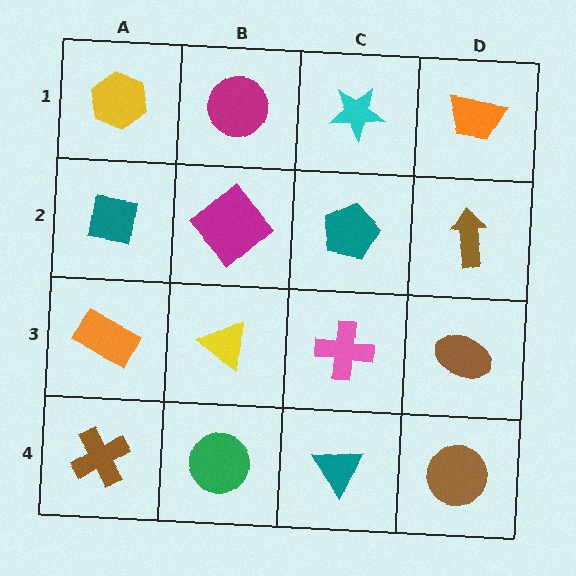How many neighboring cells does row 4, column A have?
2.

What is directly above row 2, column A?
A yellow hexagon.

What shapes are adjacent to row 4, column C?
A pink cross (row 3, column C), a green circle (row 4, column B), a brown circle (row 4, column D).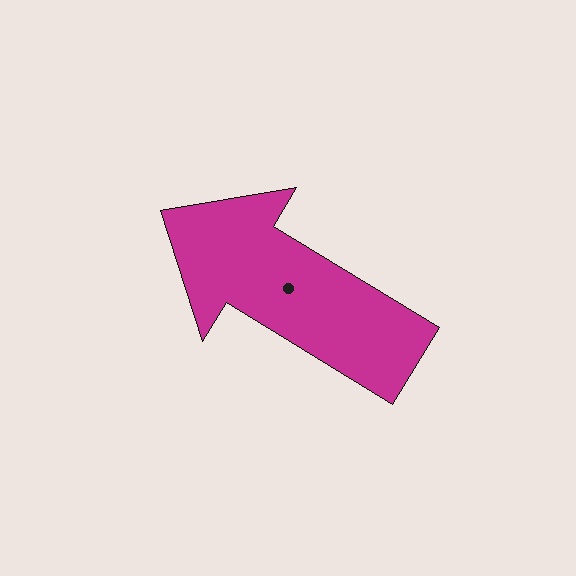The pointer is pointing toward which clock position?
Roughly 10 o'clock.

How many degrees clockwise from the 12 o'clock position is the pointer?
Approximately 301 degrees.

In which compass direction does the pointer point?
Northwest.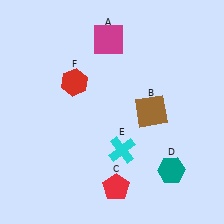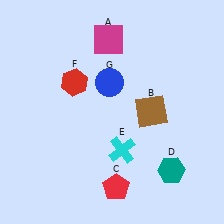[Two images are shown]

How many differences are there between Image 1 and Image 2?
There is 1 difference between the two images.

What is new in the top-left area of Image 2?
A blue circle (G) was added in the top-left area of Image 2.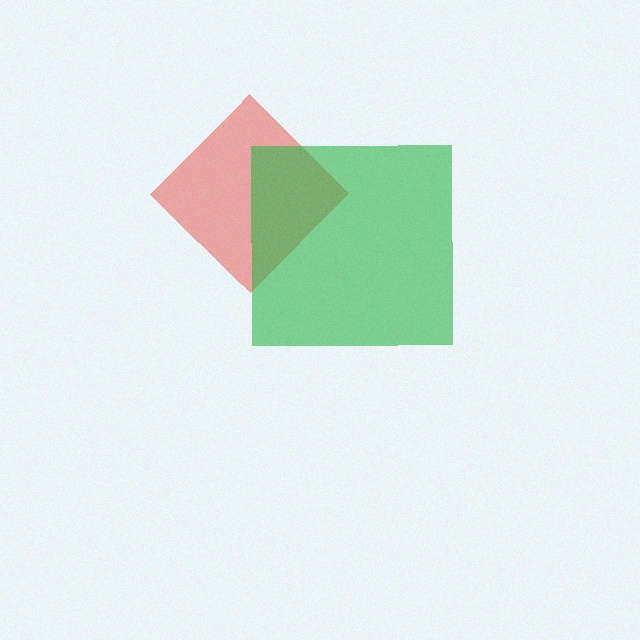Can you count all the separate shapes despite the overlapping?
Yes, there are 2 separate shapes.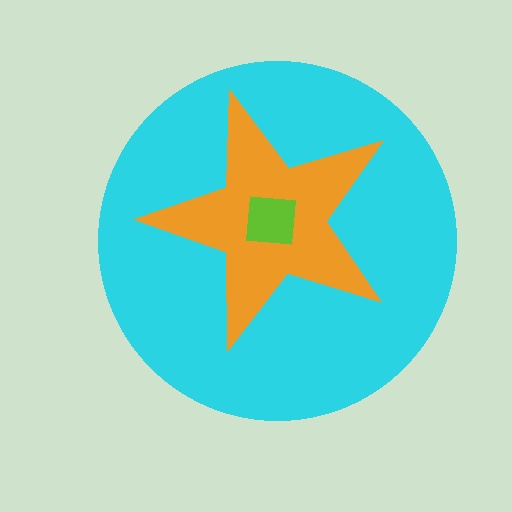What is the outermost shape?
The cyan circle.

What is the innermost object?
The lime square.